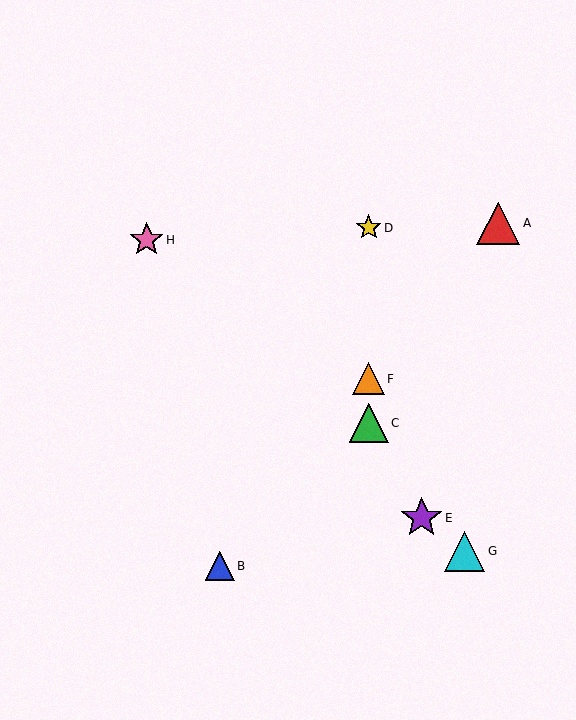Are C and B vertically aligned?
No, C is at x≈369 and B is at x≈220.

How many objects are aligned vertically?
3 objects (C, D, F) are aligned vertically.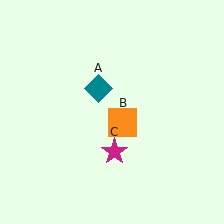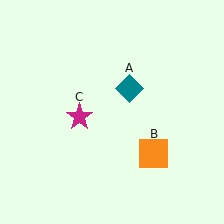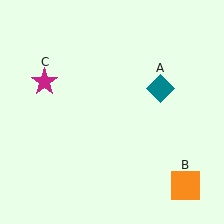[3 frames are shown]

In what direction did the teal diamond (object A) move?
The teal diamond (object A) moved right.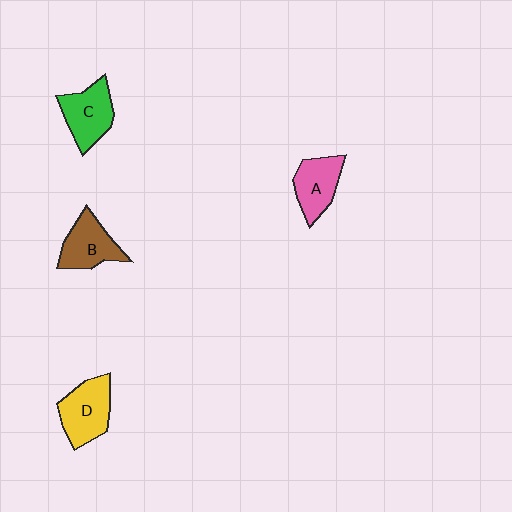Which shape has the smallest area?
Shape A (pink).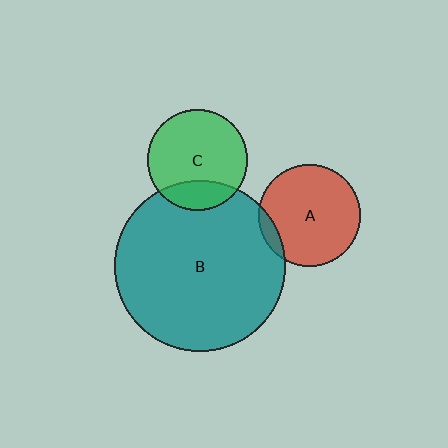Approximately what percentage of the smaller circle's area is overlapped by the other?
Approximately 10%.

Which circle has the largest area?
Circle B (teal).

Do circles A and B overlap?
Yes.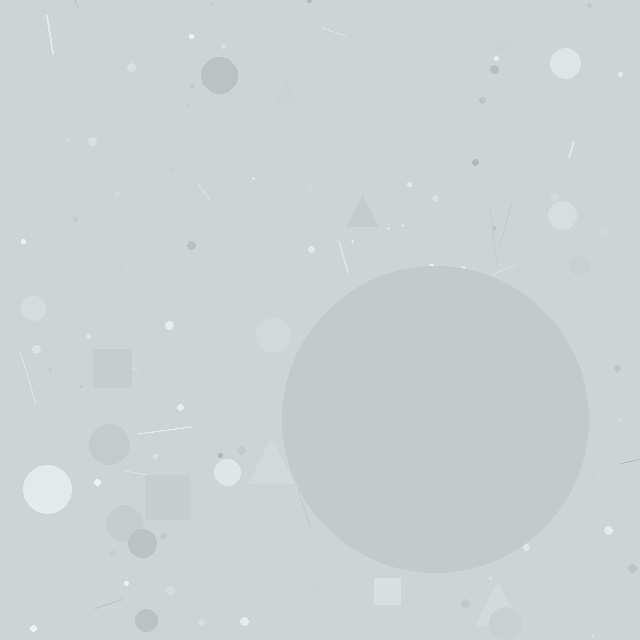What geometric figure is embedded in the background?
A circle is embedded in the background.